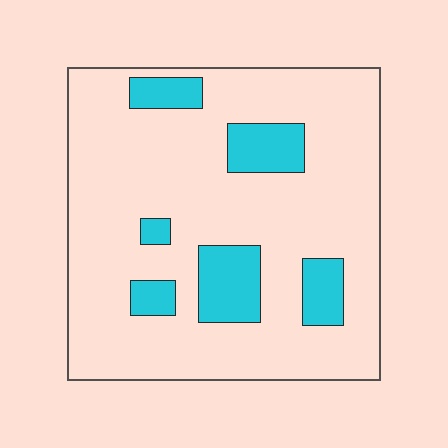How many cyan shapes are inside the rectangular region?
6.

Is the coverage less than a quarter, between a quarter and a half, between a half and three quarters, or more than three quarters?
Less than a quarter.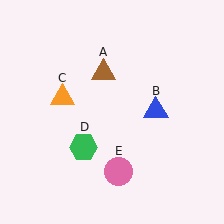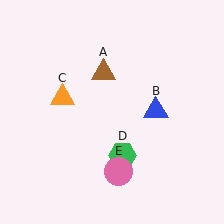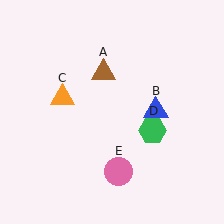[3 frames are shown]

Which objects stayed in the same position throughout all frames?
Brown triangle (object A) and blue triangle (object B) and orange triangle (object C) and pink circle (object E) remained stationary.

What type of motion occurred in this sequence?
The green hexagon (object D) rotated counterclockwise around the center of the scene.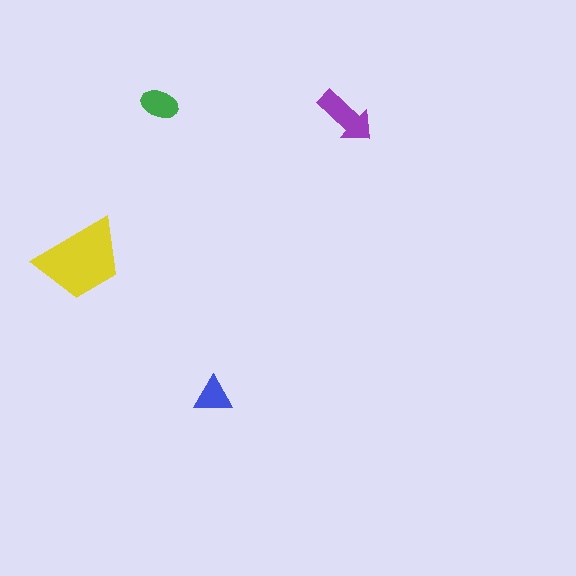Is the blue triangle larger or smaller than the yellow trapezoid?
Smaller.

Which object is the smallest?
The blue triangle.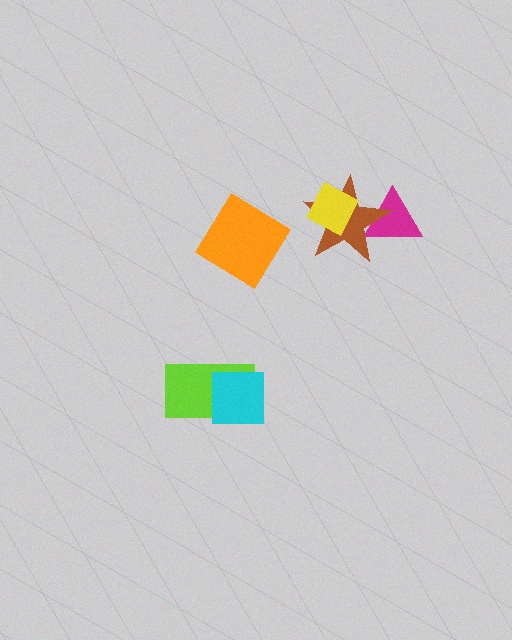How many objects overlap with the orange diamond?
0 objects overlap with the orange diamond.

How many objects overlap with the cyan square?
1 object overlaps with the cyan square.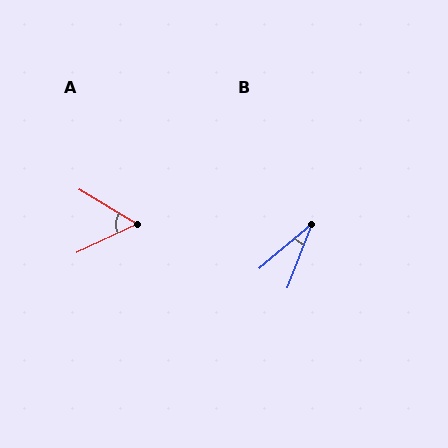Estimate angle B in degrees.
Approximately 29 degrees.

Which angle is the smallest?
B, at approximately 29 degrees.